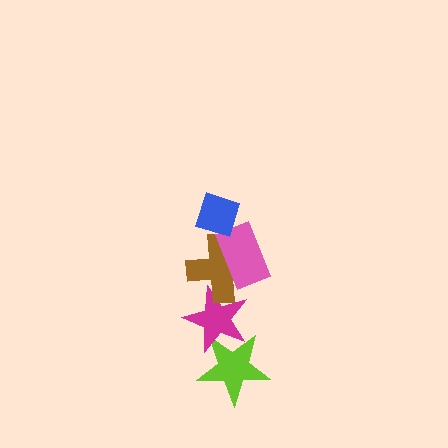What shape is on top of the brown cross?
The pink rectangle is on top of the brown cross.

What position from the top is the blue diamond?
The blue diamond is 1st from the top.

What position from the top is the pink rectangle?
The pink rectangle is 2nd from the top.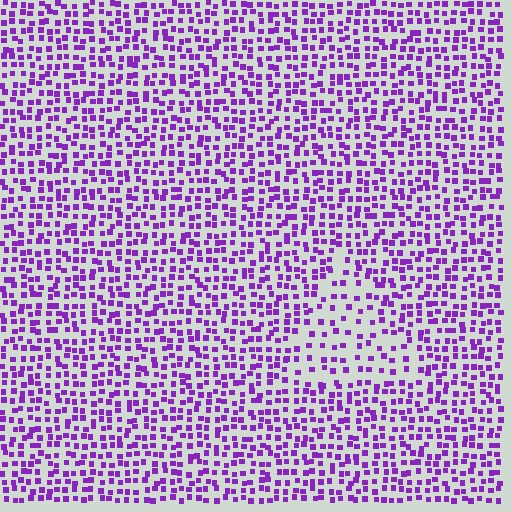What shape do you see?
I see a triangle.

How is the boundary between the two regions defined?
The boundary is defined by a change in element density (approximately 1.9x ratio). All elements are the same color, size, and shape.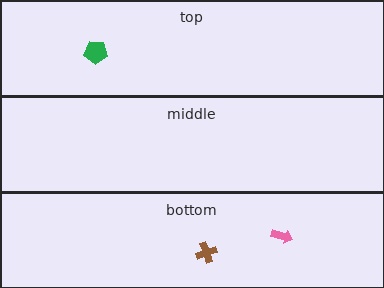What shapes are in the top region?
The green pentagon.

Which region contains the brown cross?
The bottom region.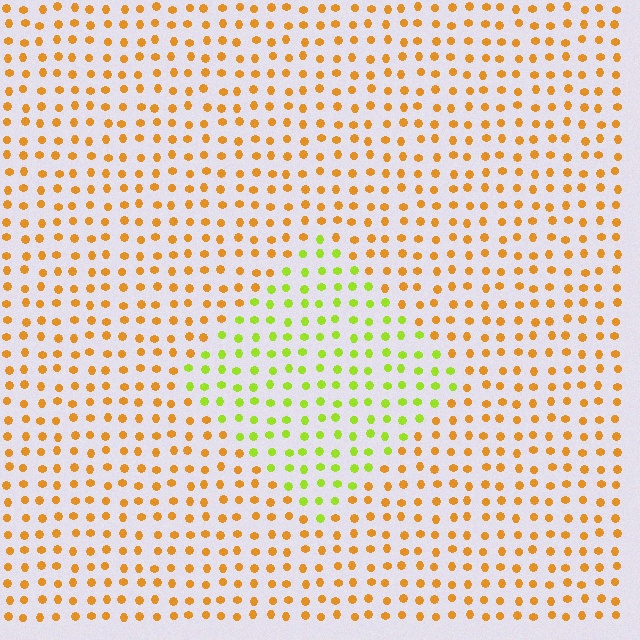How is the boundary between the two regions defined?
The boundary is defined purely by a slight shift in hue (about 50 degrees). Spacing, size, and orientation are identical on both sides.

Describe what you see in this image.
The image is filled with small orange elements in a uniform arrangement. A diamond-shaped region is visible where the elements are tinted to a slightly different hue, forming a subtle color boundary.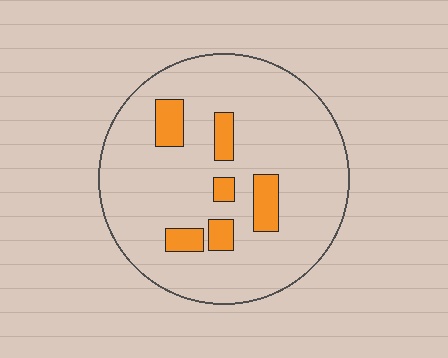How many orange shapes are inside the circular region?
6.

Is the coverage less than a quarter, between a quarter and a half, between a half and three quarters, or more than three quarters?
Less than a quarter.